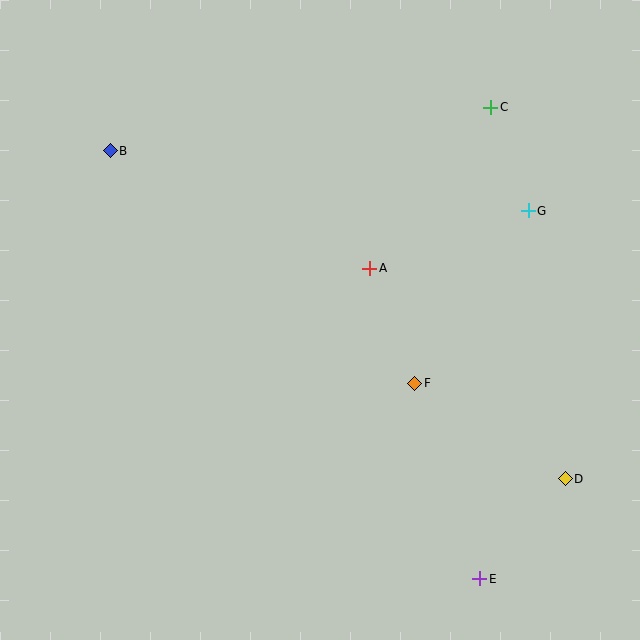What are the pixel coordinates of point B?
Point B is at (110, 151).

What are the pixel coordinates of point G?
Point G is at (528, 211).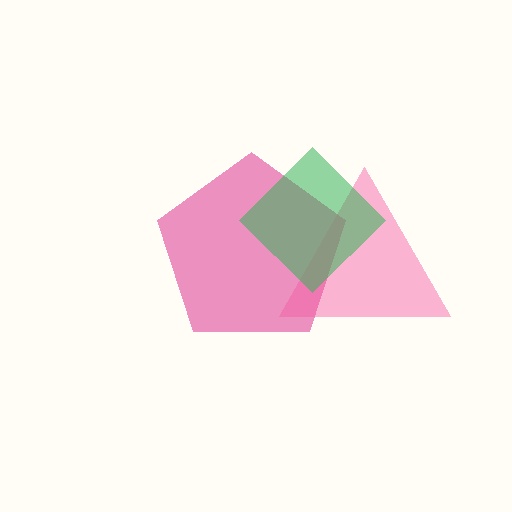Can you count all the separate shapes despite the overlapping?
Yes, there are 3 separate shapes.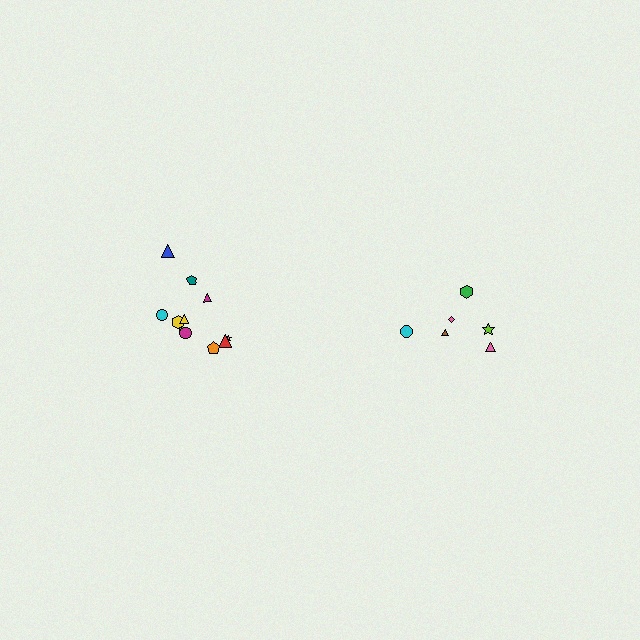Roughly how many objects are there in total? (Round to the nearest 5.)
Roughly 20 objects in total.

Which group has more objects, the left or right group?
The left group.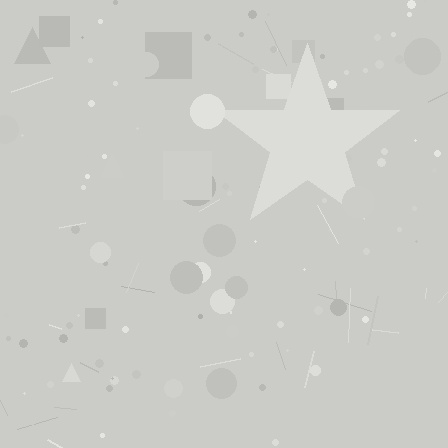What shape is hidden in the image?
A star is hidden in the image.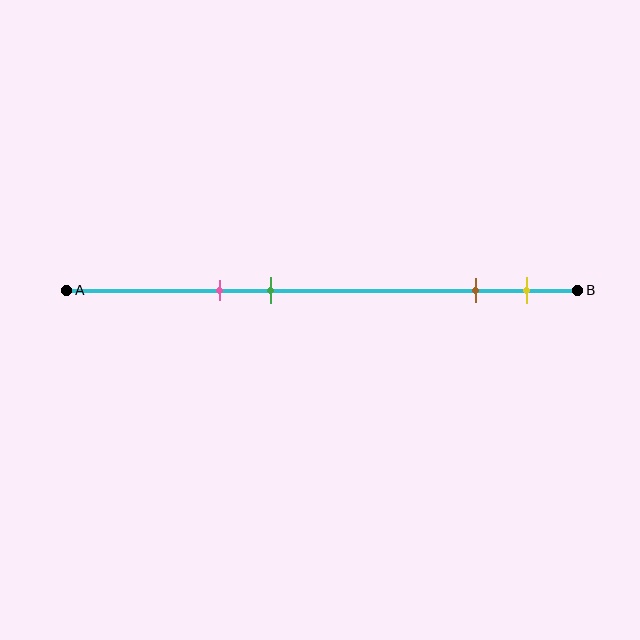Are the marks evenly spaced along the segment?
No, the marks are not evenly spaced.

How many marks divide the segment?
There are 4 marks dividing the segment.